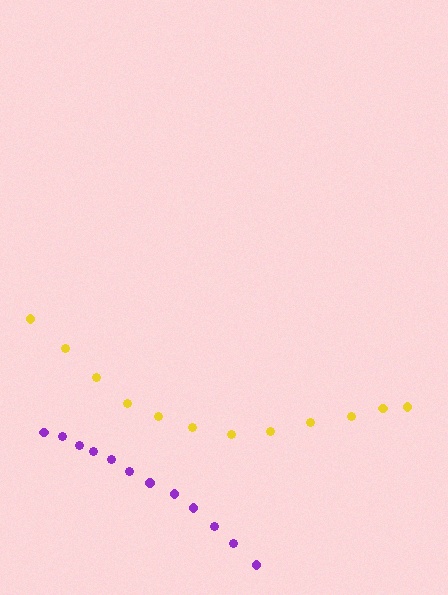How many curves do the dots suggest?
There are 2 distinct paths.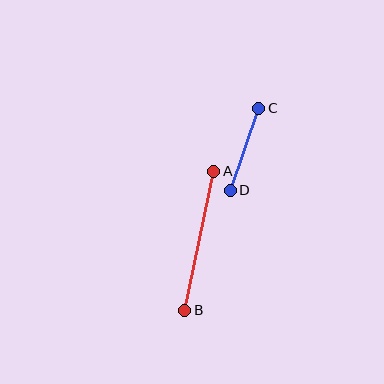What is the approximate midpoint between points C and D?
The midpoint is at approximately (245, 149) pixels.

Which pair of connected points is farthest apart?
Points A and B are farthest apart.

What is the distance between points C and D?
The distance is approximately 87 pixels.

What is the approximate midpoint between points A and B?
The midpoint is at approximately (199, 241) pixels.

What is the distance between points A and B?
The distance is approximately 142 pixels.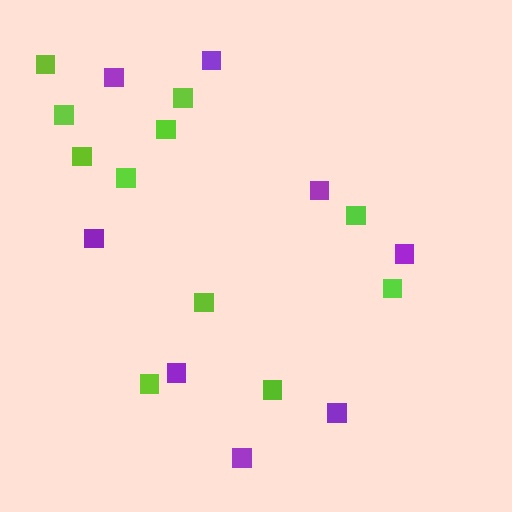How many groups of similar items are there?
There are 2 groups: one group of purple squares (8) and one group of lime squares (11).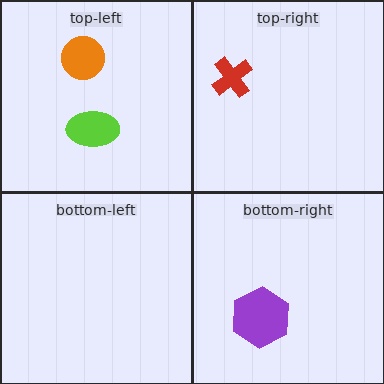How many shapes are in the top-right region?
1.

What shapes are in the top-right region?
The red cross.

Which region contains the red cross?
The top-right region.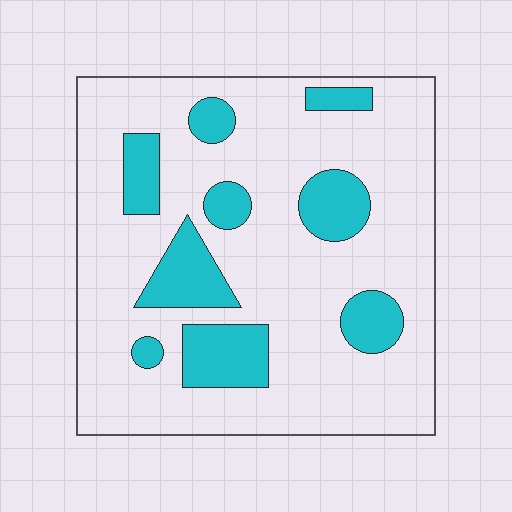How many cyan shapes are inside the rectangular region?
9.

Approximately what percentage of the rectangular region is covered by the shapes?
Approximately 20%.